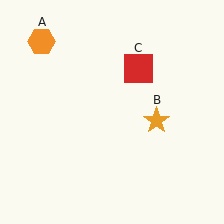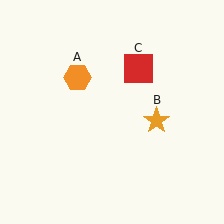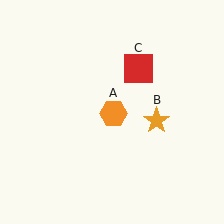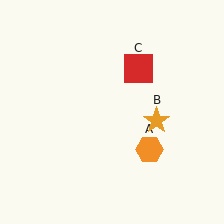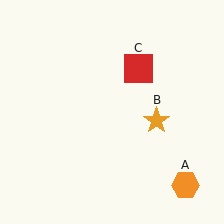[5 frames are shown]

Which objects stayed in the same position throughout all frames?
Orange star (object B) and red square (object C) remained stationary.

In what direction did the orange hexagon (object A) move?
The orange hexagon (object A) moved down and to the right.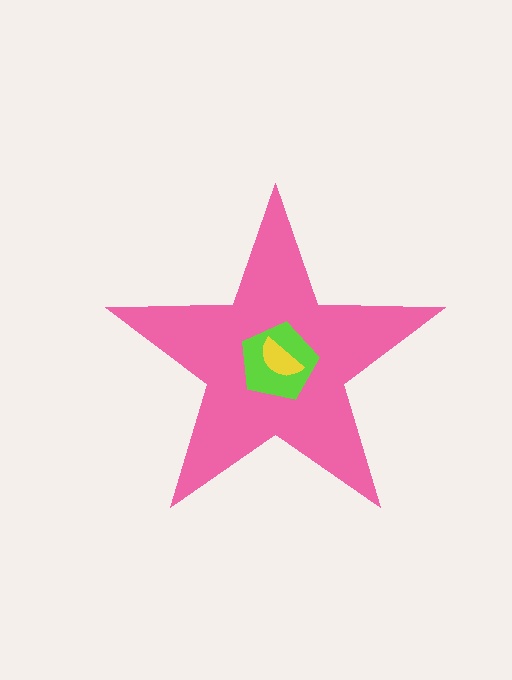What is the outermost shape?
The pink star.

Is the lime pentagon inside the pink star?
Yes.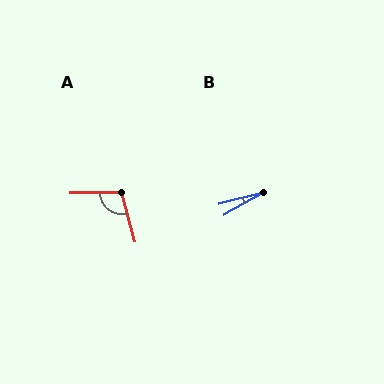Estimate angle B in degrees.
Approximately 16 degrees.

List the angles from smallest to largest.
B (16°), A (105°).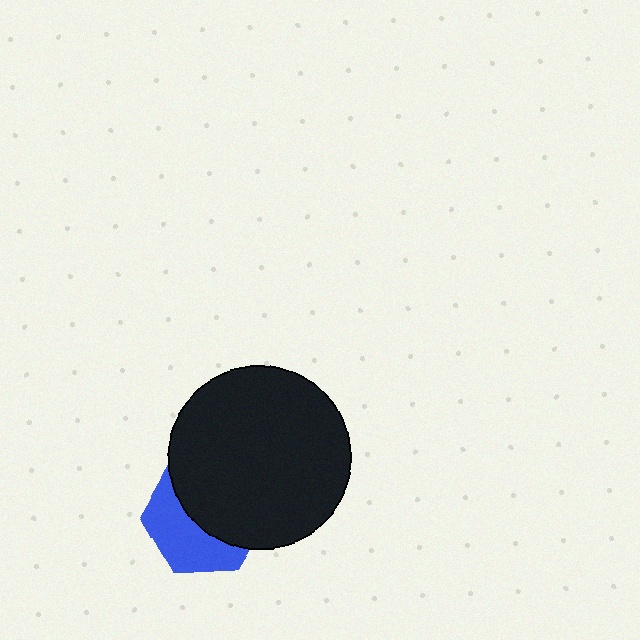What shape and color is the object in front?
The object in front is a black circle.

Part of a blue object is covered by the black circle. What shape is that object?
It is a hexagon.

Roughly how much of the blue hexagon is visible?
A small part of it is visible (roughly 44%).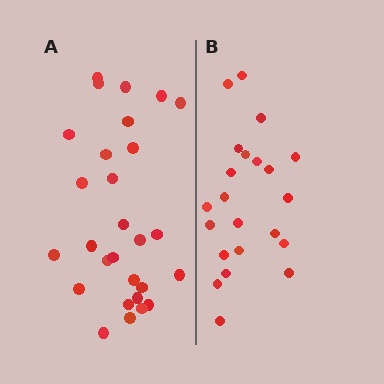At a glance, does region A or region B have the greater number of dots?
Region A (the left region) has more dots.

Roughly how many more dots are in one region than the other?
Region A has about 6 more dots than region B.